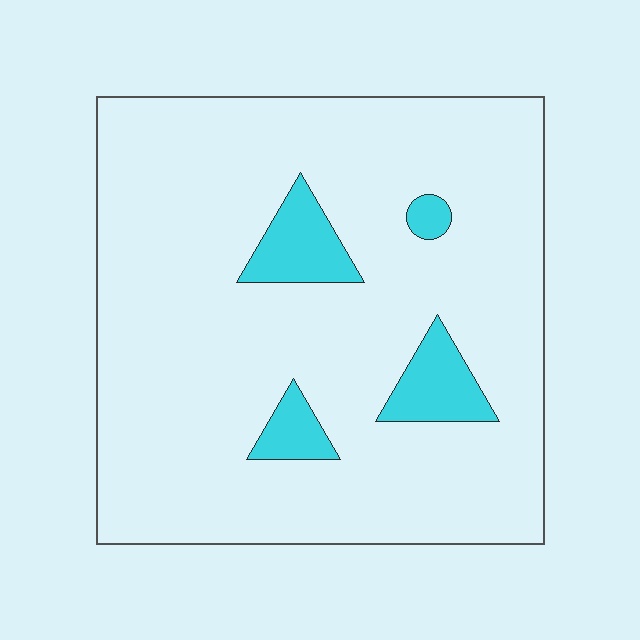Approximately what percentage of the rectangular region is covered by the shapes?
Approximately 10%.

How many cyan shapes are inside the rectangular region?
4.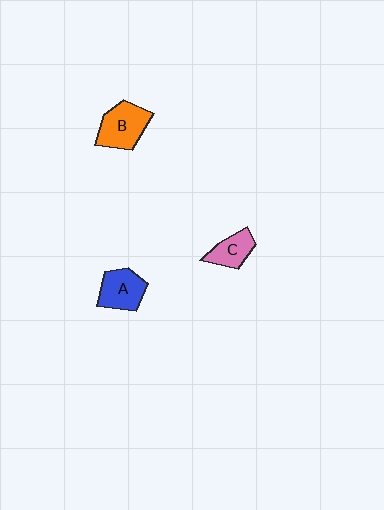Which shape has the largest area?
Shape B (orange).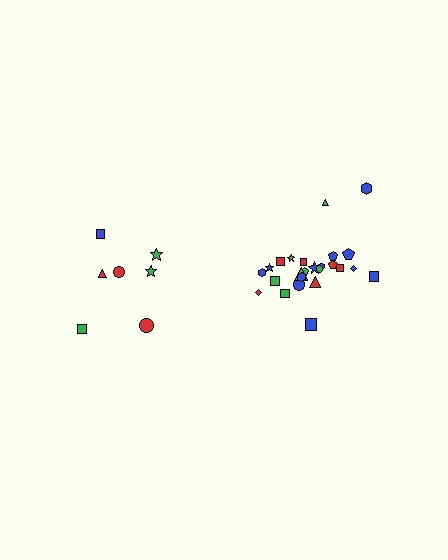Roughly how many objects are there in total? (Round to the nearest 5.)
Roughly 30 objects in total.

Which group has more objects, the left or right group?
The right group.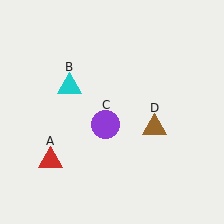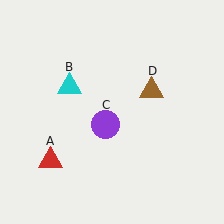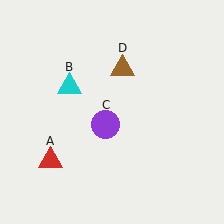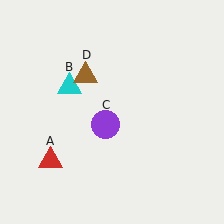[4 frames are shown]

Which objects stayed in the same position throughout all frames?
Red triangle (object A) and cyan triangle (object B) and purple circle (object C) remained stationary.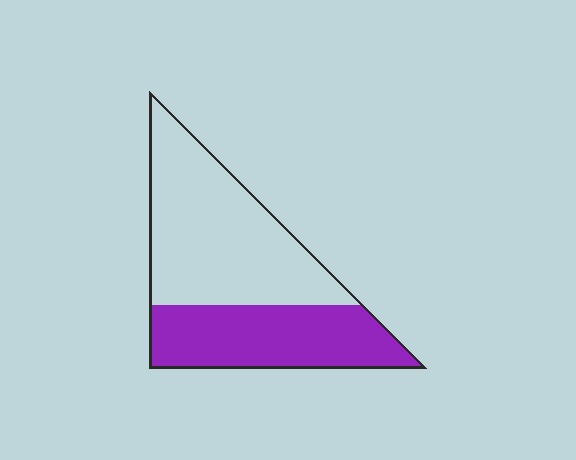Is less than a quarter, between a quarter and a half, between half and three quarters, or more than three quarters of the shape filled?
Between a quarter and a half.